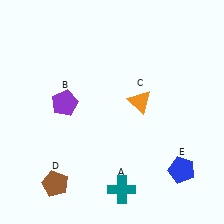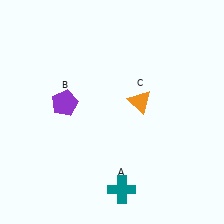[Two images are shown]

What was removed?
The brown pentagon (D), the blue pentagon (E) were removed in Image 2.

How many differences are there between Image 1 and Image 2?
There are 2 differences between the two images.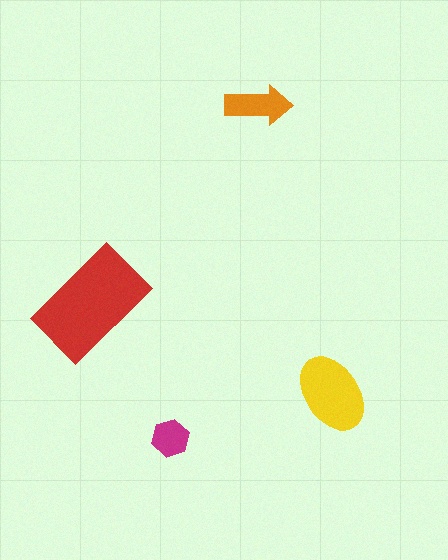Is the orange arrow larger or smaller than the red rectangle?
Smaller.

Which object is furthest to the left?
The red rectangle is leftmost.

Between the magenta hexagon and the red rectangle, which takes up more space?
The red rectangle.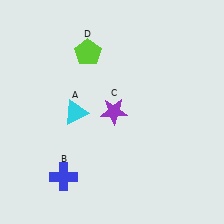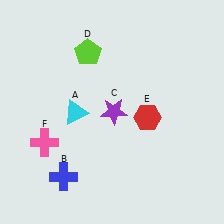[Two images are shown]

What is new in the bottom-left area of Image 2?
A pink cross (F) was added in the bottom-left area of Image 2.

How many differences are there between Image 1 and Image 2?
There are 2 differences between the two images.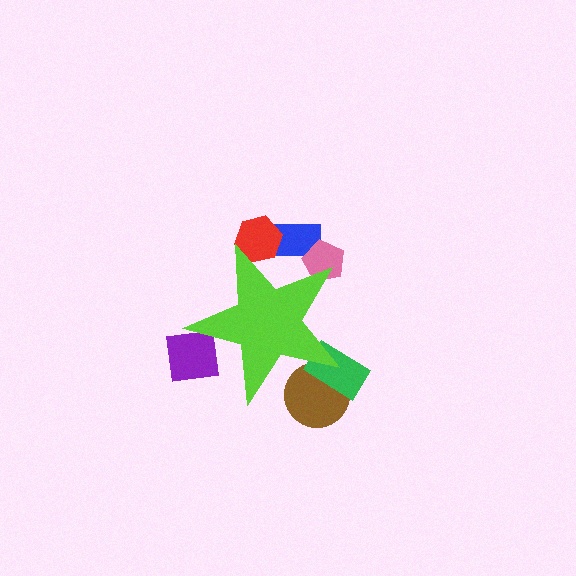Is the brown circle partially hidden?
Yes, the brown circle is partially hidden behind the lime star.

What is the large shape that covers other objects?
A lime star.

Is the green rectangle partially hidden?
Yes, the green rectangle is partially hidden behind the lime star.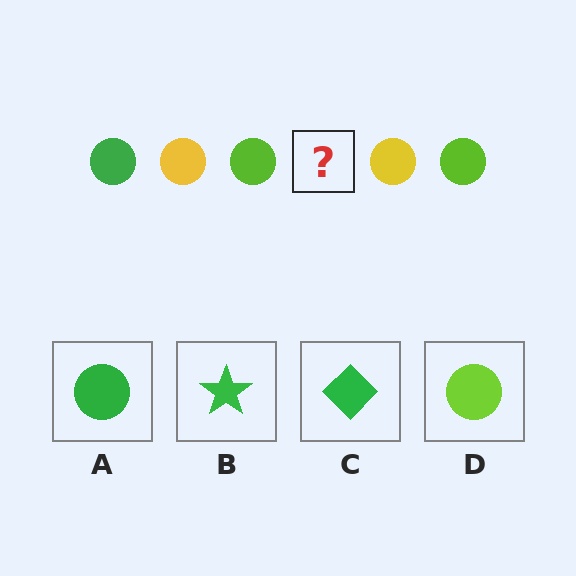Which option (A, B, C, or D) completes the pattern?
A.